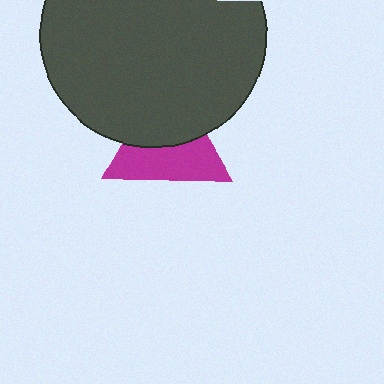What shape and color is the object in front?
The object in front is a dark gray circle.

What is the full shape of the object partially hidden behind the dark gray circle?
The partially hidden object is a magenta triangle.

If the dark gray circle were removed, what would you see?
You would see the complete magenta triangle.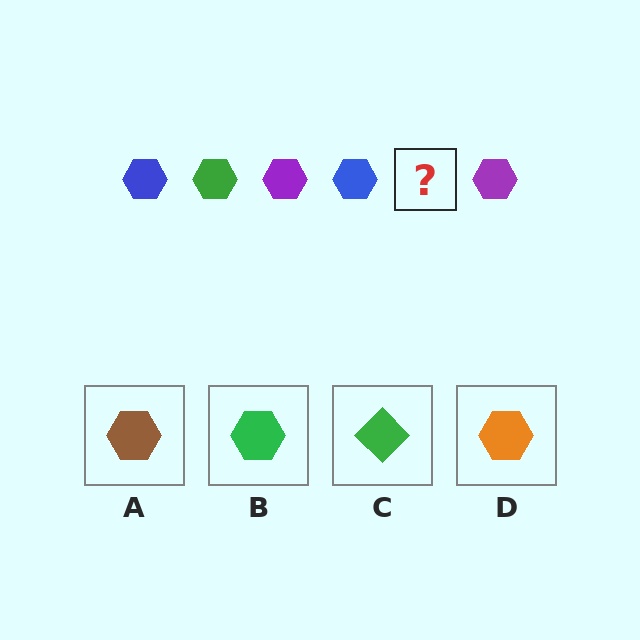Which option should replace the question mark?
Option B.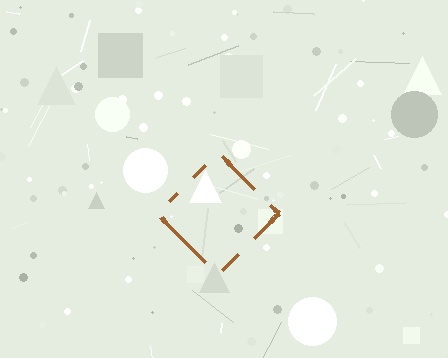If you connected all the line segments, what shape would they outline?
They would outline a diamond.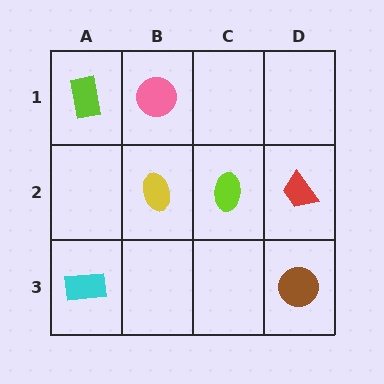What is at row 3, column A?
A cyan rectangle.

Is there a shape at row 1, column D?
No, that cell is empty.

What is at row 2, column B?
A yellow ellipse.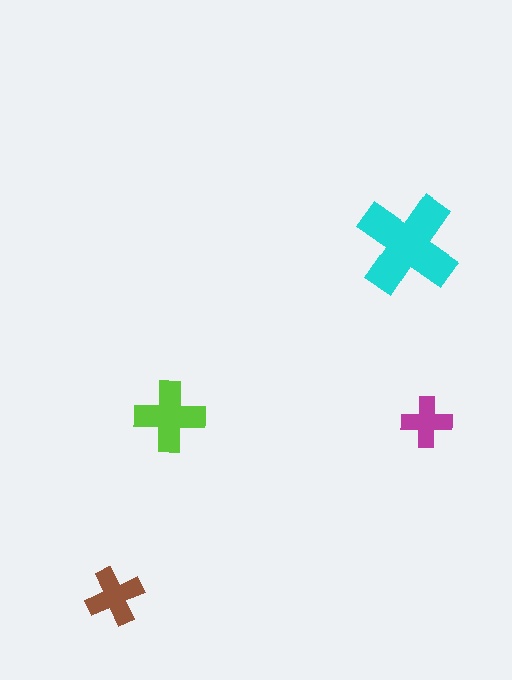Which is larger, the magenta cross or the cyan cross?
The cyan one.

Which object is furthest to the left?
The brown cross is leftmost.